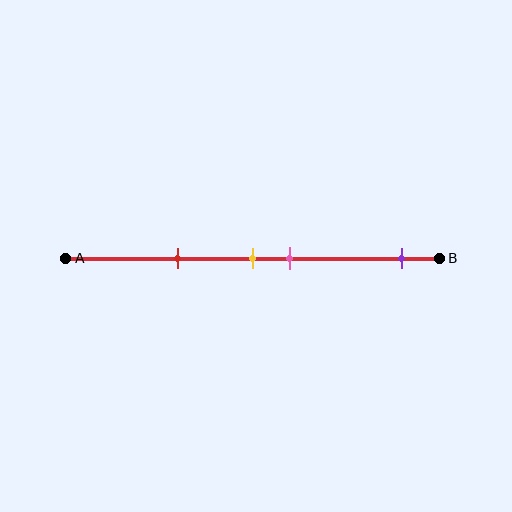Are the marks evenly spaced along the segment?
No, the marks are not evenly spaced.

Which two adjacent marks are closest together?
The yellow and pink marks are the closest adjacent pair.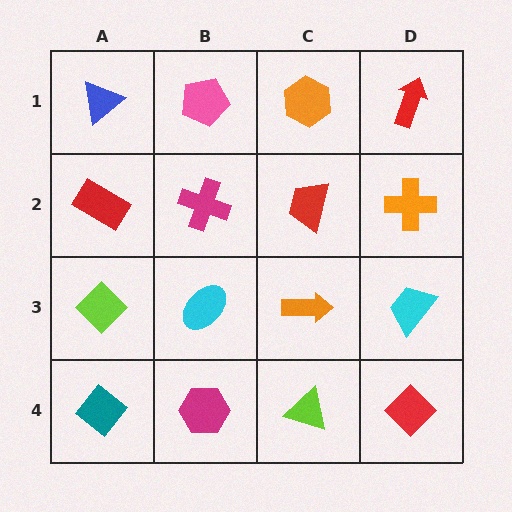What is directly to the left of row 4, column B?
A teal diamond.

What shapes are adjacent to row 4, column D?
A cyan trapezoid (row 3, column D), a lime triangle (row 4, column C).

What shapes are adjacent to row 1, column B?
A magenta cross (row 2, column B), a blue triangle (row 1, column A), an orange hexagon (row 1, column C).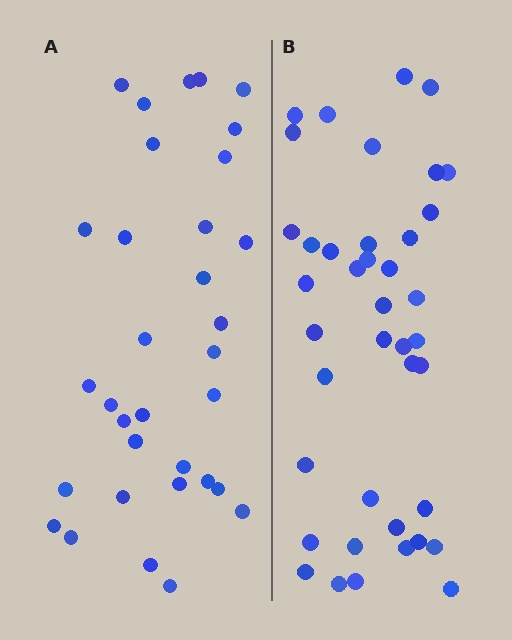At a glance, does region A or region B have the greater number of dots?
Region B (the right region) has more dots.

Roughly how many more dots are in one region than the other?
Region B has roughly 8 or so more dots than region A.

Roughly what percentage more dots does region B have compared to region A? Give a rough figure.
About 20% more.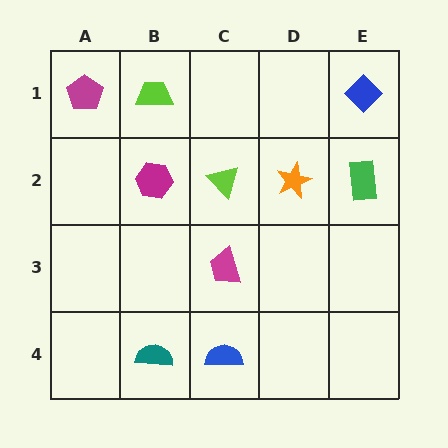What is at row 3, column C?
A magenta trapezoid.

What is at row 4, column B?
A teal semicircle.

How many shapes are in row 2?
4 shapes.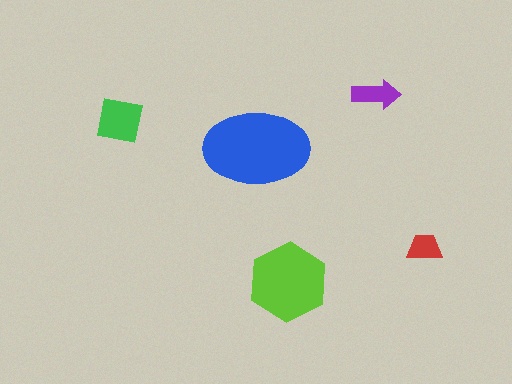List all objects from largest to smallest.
The blue ellipse, the lime hexagon, the green square, the purple arrow, the red trapezoid.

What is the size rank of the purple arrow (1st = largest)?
4th.